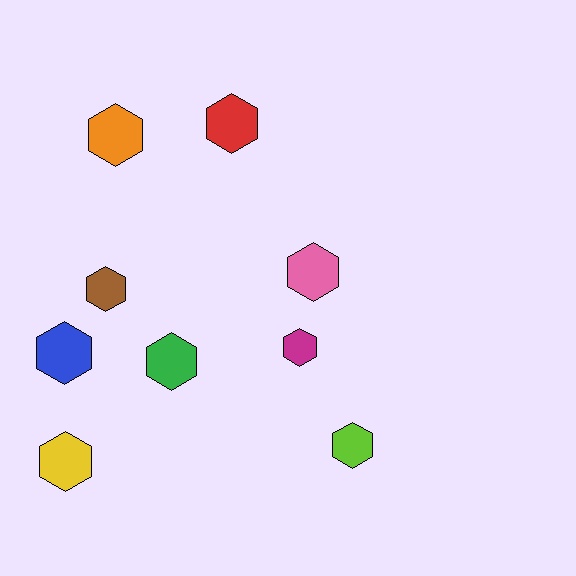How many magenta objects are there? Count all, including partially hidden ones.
There is 1 magenta object.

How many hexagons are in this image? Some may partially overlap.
There are 9 hexagons.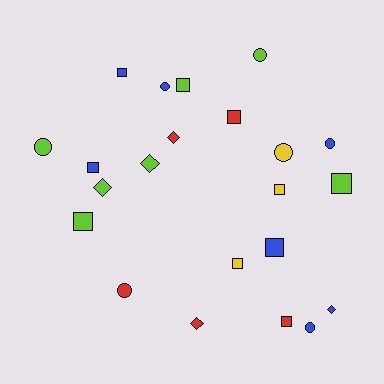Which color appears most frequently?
Lime, with 7 objects.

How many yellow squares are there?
There are 2 yellow squares.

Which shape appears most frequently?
Square, with 10 objects.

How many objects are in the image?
There are 22 objects.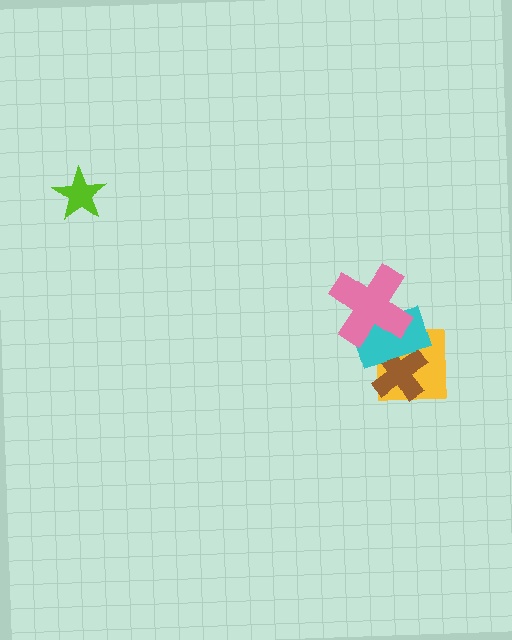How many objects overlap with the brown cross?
2 objects overlap with the brown cross.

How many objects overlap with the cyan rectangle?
3 objects overlap with the cyan rectangle.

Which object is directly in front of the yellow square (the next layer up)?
The brown cross is directly in front of the yellow square.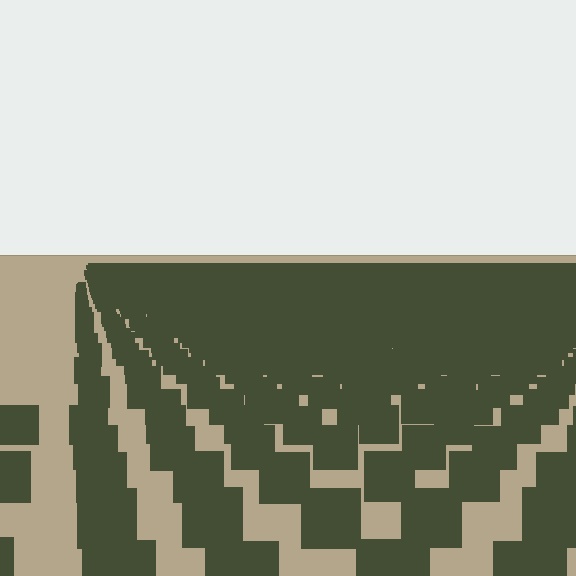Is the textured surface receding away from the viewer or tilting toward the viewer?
The surface is receding away from the viewer. Texture elements get smaller and denser toward the top.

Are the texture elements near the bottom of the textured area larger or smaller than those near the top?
Larger. Near the bottom, elements are closer to the viewer and appear at a bigger on-screen size.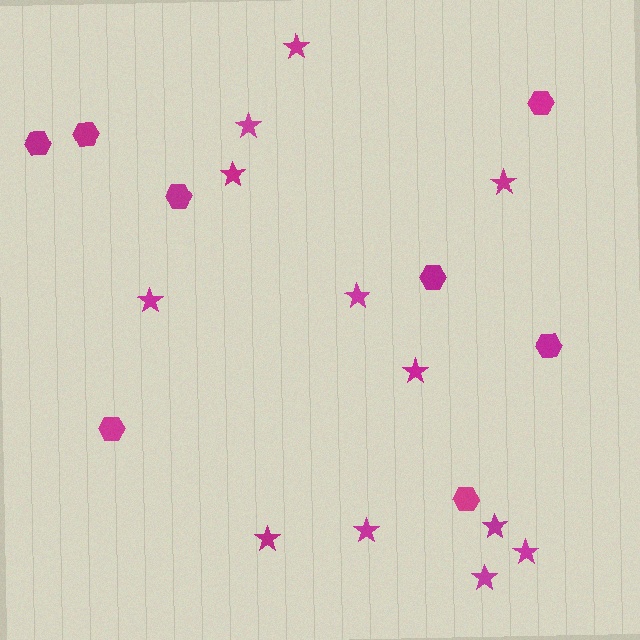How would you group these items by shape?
There are 2 groups: one group of stars (12) and one group of hexagons (8).